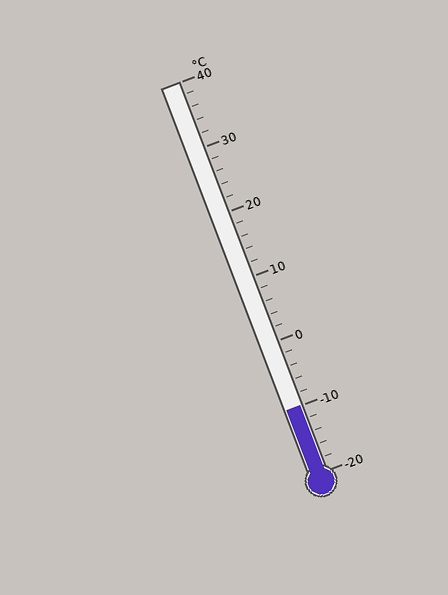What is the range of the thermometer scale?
The thermometer scale ranges from -20°C to 40°C.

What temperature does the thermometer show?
The thermometer shows approximately -10°C.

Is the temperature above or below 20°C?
The temperature is below 20°C.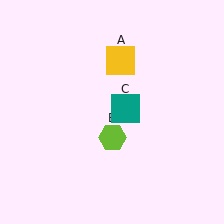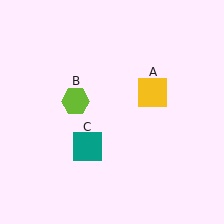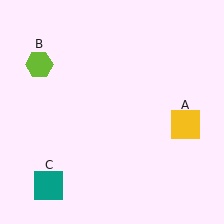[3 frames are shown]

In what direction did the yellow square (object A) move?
The yellow square (object A) moved down and to the right.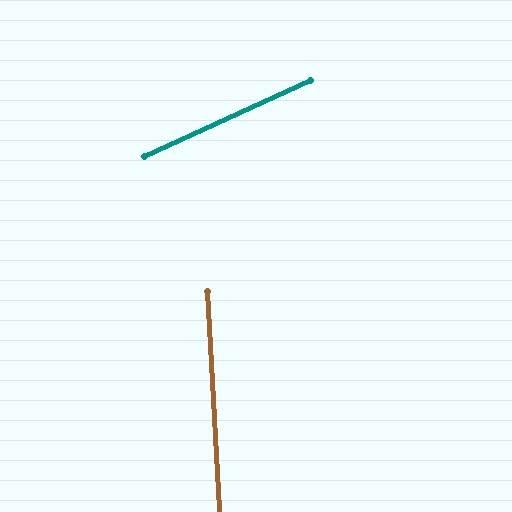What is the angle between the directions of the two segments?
Approximately 68 degrees.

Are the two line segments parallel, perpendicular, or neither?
Neither parallel nor perpendicular — they differ by about 68°.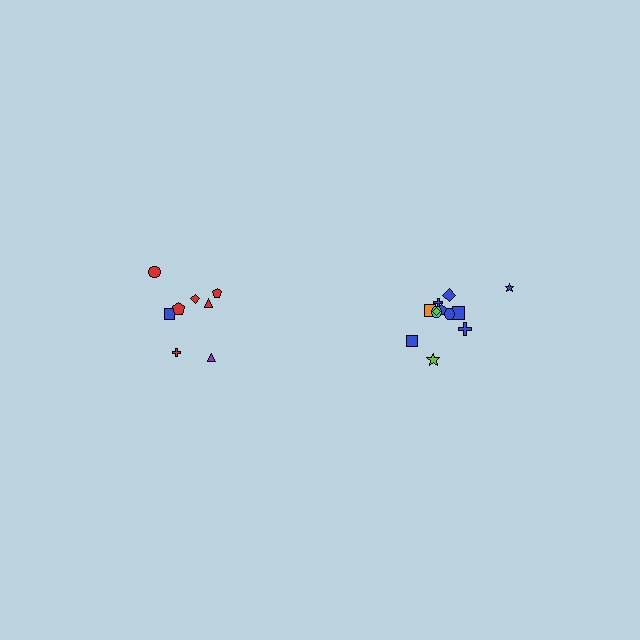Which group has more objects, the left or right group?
The right group.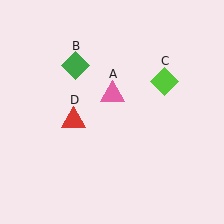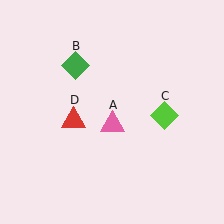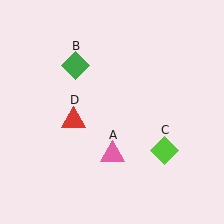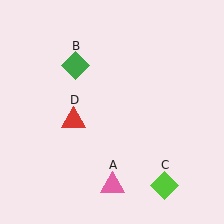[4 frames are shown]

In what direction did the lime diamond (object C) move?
The lime diamond (object C) moved down.